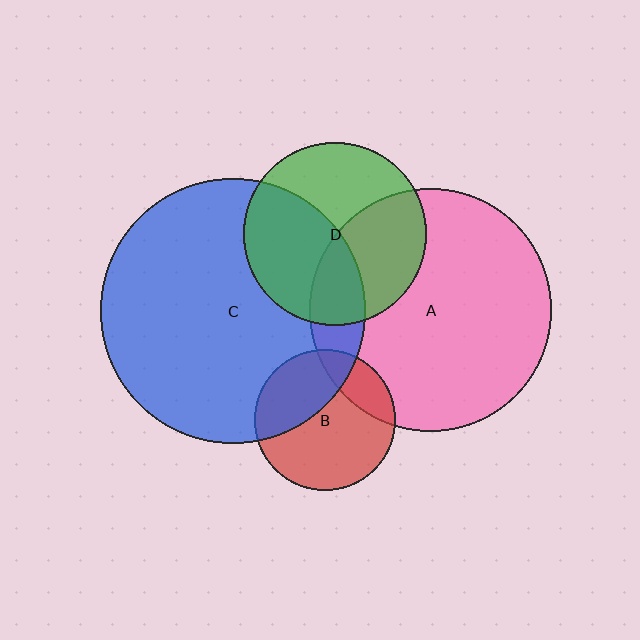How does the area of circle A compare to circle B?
Approximately 3.0 times.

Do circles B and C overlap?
Yes.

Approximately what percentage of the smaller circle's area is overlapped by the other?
Approximately 35%.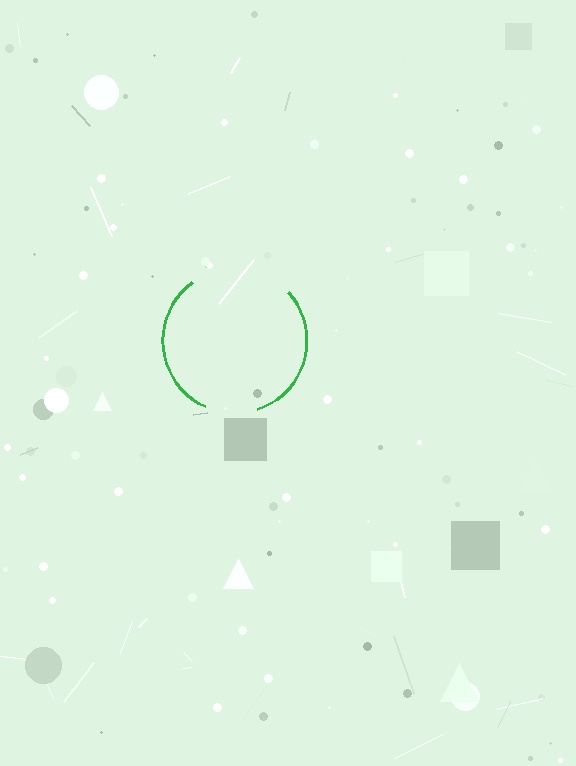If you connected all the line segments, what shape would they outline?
They would outline a circle.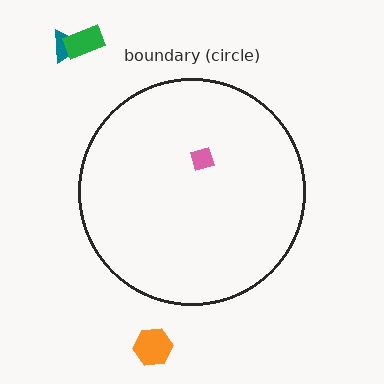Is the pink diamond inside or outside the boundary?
Inside.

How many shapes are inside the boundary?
1 inside, 3 outside.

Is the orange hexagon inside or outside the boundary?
Outside.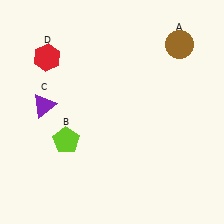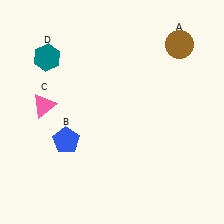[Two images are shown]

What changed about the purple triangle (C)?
In Image 1, C is purple. In Image 2, it changed to pink.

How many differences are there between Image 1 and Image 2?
There are 3 differences between the two images.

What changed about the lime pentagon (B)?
In Image 1, B is lime. In Image 2, it changed to blue.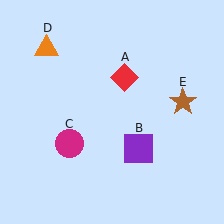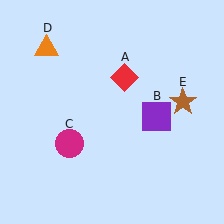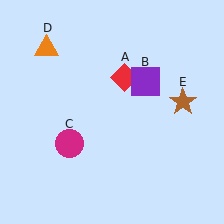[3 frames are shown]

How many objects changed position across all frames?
1 object changed position: purple square (object B).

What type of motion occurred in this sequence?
The purple square (object B) rotated counterclockwise around the center of the scene.